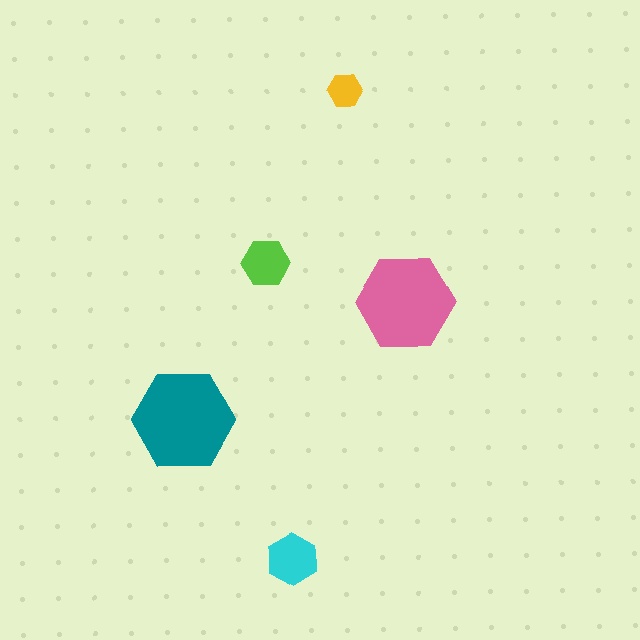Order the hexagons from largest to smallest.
the teal one, the pink one, the cyan one, the lime one, the yellow one.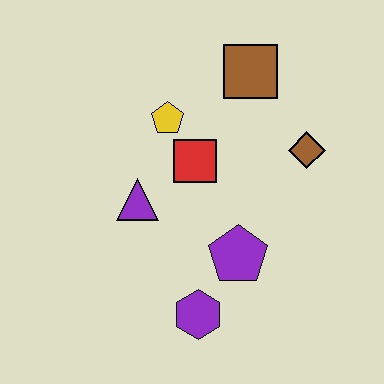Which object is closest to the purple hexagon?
The purple pentagon is closest to the purple hexagon.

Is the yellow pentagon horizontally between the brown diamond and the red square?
No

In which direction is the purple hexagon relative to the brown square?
The purple hexagon is below the brown square.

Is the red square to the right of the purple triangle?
Yes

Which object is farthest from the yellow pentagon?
The purple hexagon is farthest from the yellow pentagon.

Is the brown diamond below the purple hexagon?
No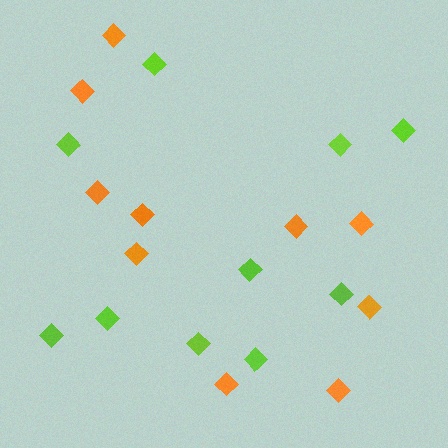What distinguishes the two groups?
There are 2 groups: one group of lime diamonds (10) and one group of orange diamonds (10).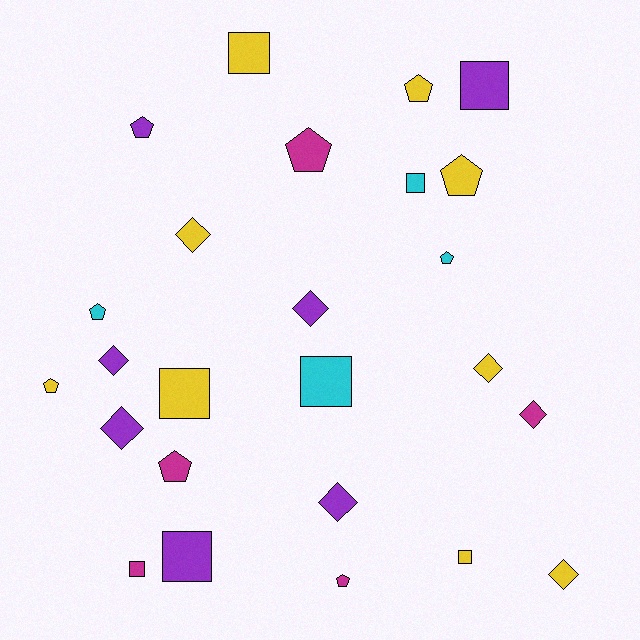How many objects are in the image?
There are 25 objects.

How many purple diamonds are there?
There are 4 purple diamonds.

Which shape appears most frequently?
Pentagon, with 9 objects.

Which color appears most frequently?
Yellow, with 9 objects.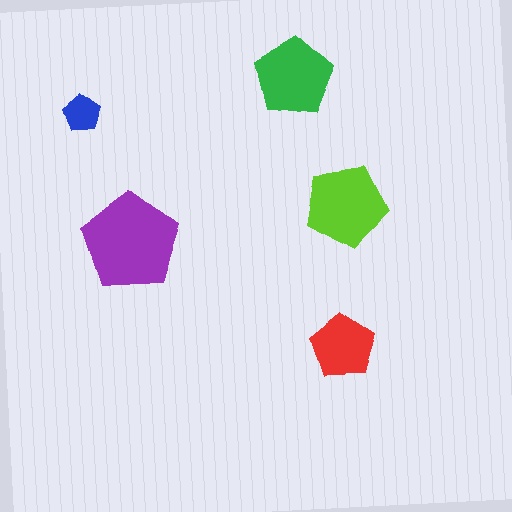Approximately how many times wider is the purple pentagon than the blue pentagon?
About 2.5 times wider.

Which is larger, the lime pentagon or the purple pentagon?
The purple one.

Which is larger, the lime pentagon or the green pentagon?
The lime one.